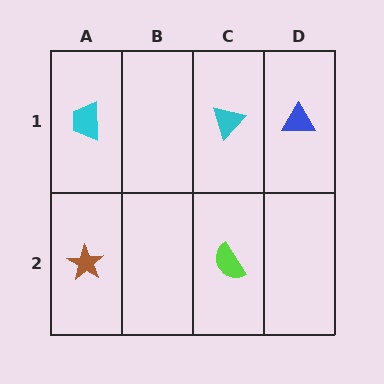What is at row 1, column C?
A cyan triangle.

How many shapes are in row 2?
2 shapes.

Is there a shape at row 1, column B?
No, that cell is empty.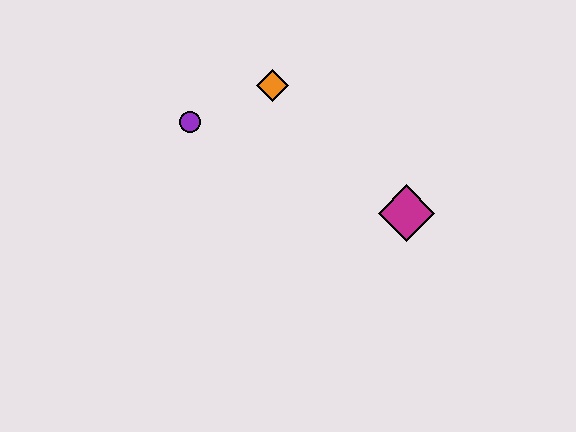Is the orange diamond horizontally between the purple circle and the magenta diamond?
Yes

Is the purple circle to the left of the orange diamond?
Yes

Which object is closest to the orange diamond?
The purple circle is closest to the orange diamond.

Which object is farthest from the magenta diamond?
The purple circle is farthest from the magenta diamond.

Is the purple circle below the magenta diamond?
No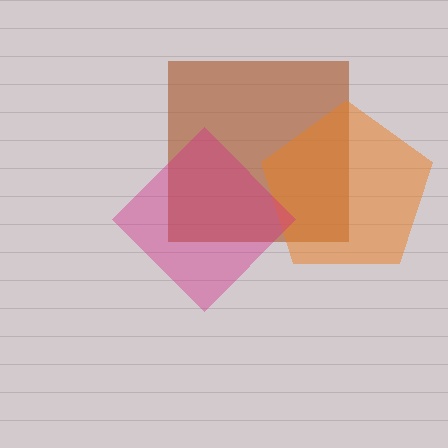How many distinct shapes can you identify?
There are 3 distinct shapes: a brown square, an orange pentagon, a magenta diamond.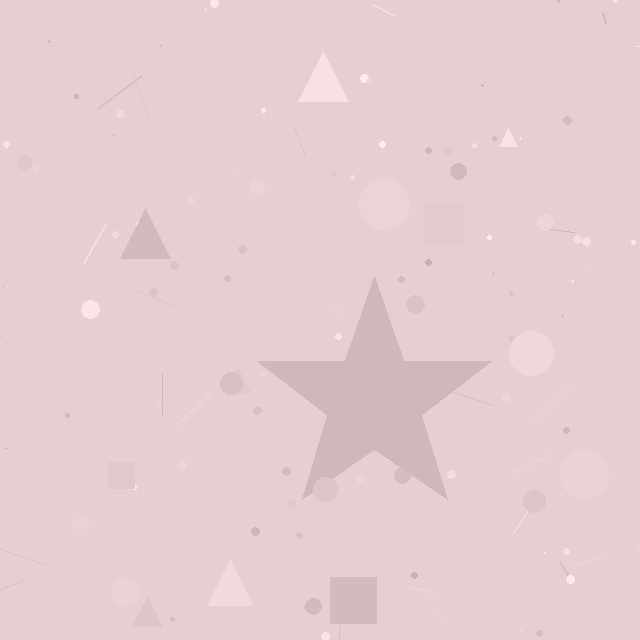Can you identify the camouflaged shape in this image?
The camouflaged shape is a star.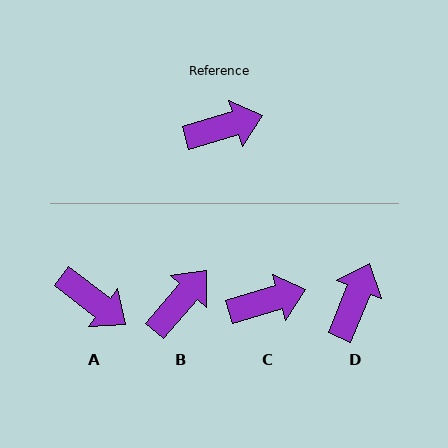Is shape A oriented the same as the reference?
No, it is off by about 53 degrees.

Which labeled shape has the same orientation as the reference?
C.